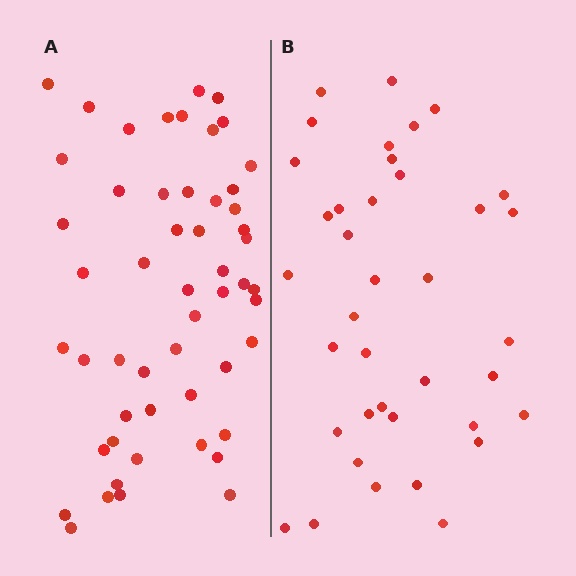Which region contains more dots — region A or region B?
Region A (the left region) has more dots.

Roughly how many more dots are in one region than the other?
Region A has approximately 15 more dots than region B.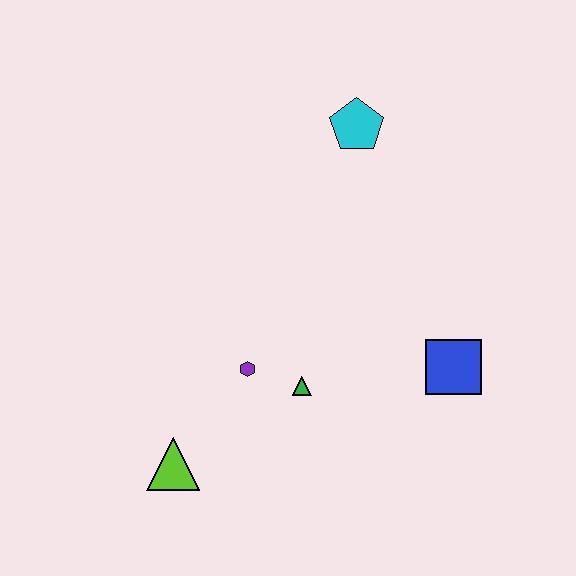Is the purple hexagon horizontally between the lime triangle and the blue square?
Yes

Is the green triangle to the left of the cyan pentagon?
Yes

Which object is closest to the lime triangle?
The purple hexagon is closest to the lime triangle.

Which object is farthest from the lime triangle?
The cyan pentagon is farthest from the lime triangle.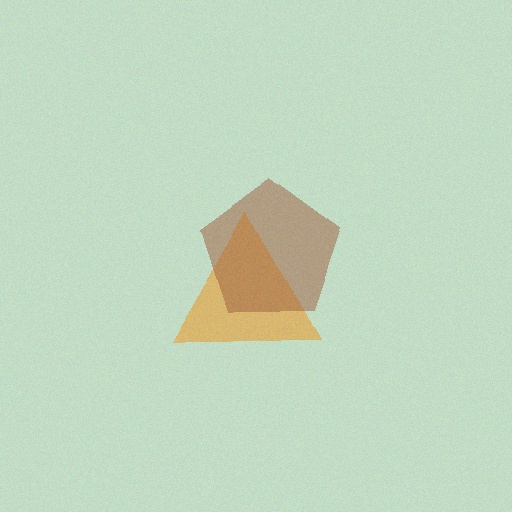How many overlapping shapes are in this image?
There are 2 overlapping shapes in the image.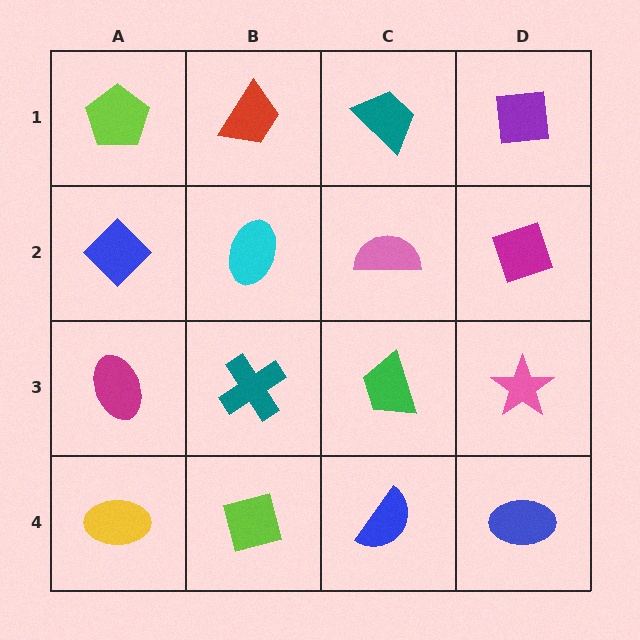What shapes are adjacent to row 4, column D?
A pink star (row 3, column D), a blue semicircle (row 4, column C).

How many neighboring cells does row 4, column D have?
2.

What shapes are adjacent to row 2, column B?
A red trapezoid (row 1, column B), a teal cross (row 3, column B), a blue diamond (row 2, column A), a pink semicircle (row 2, column C).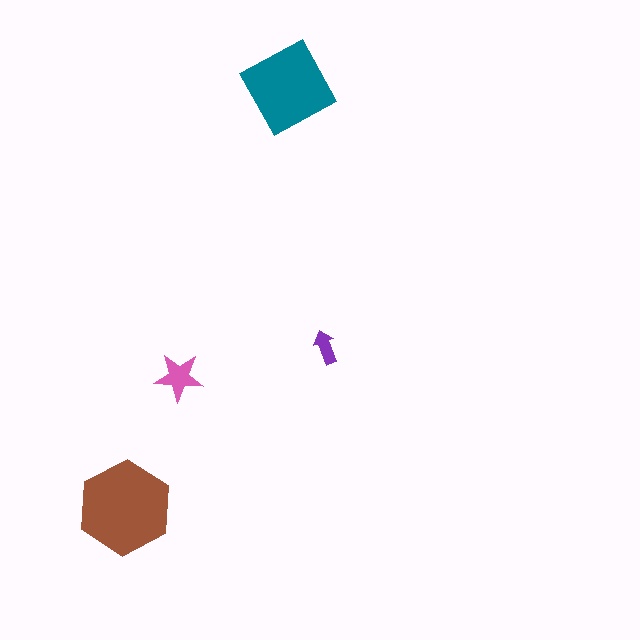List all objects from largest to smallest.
The brown hexagon, the teal square, the pink star, the purple arrow.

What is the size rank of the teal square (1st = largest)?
2nd.